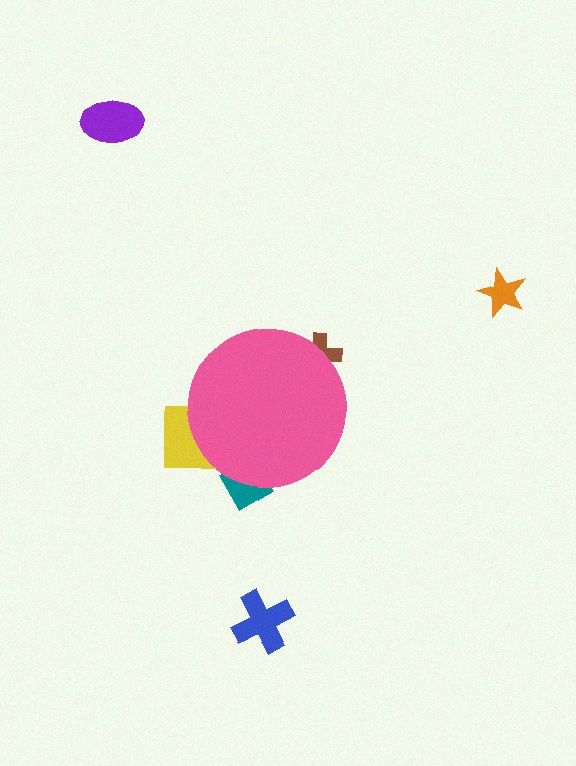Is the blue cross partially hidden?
No, the blue cross is fully visible.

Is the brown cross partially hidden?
Yes, the brown cross is partially hidden behind the pink circle.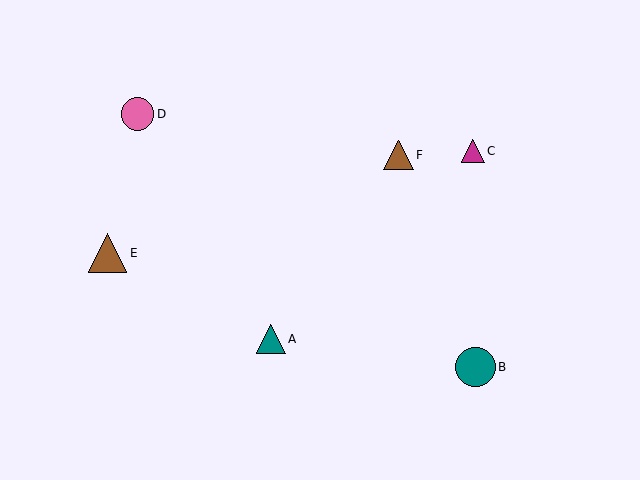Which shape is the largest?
The teal circle (labeled B) is the largest.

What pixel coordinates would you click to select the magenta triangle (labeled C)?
Click at (473, 151) to select the magenta triangle C.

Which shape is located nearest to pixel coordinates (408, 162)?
The brown triangle (labeled F) at (398, 155) is nearest to that location.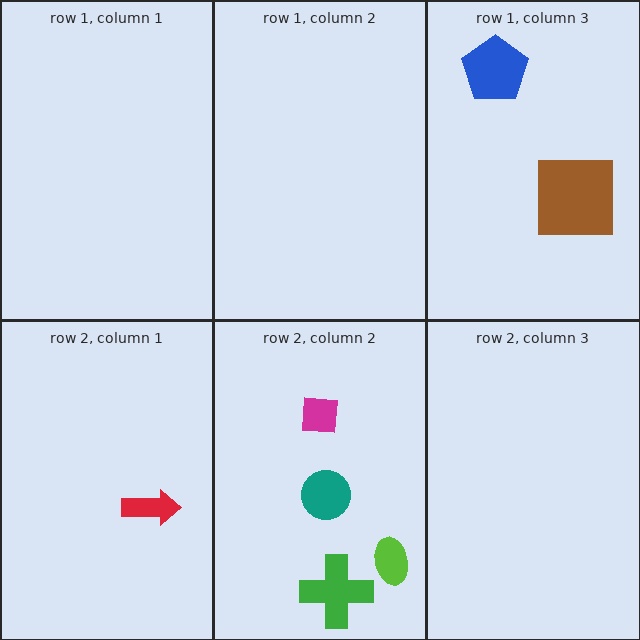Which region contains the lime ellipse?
The row 2, column 2 region.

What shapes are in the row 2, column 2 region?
The lime ellipse, the magenta square, the green cross, the teal circle.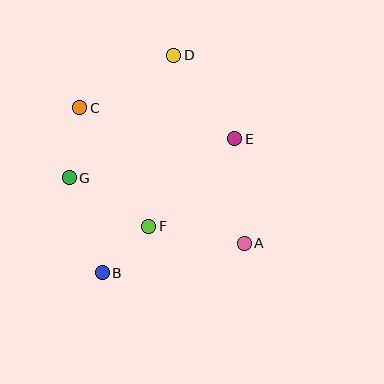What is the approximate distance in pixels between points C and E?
The distance between C and E is approximately 158 pixels.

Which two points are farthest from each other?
Points B and D are farthest from each other.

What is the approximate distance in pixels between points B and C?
The distance between B and C is approximately 167 pixels.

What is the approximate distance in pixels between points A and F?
The distance between A and F is approximately 97 pixels.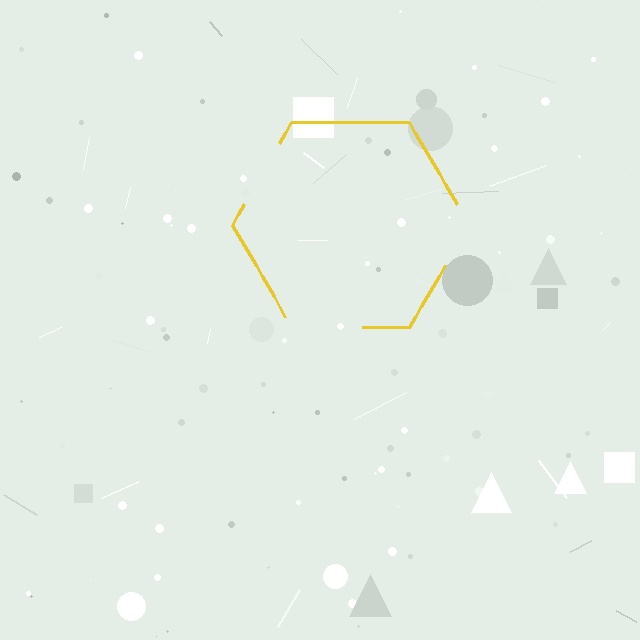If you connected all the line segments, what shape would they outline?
They would outline a hexagon.